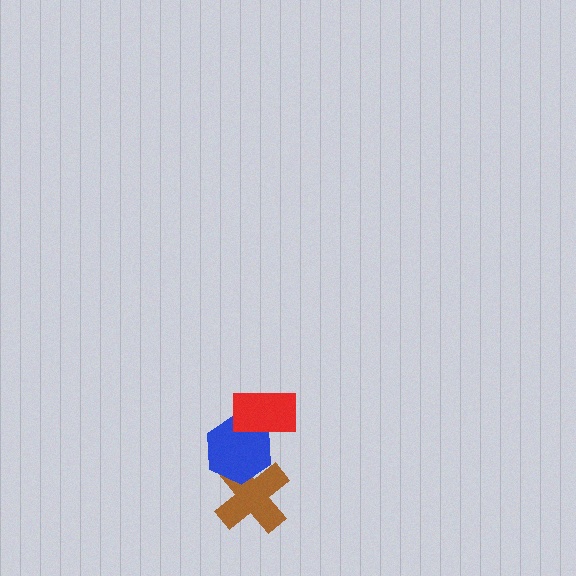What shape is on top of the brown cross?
The blue hexagon is on top of the brown cross.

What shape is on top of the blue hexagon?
The red rectangle is on top of the blue hexagon.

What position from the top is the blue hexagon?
The blue hexagon is 2nd from the top.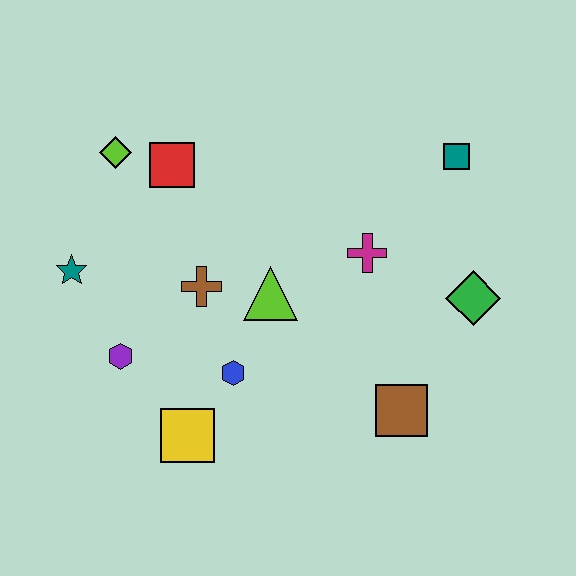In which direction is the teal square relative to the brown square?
The teal square is above the brown square.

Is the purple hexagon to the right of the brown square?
No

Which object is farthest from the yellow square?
The teal square is farthest from the yellow square.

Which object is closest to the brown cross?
The lime triangle is closest to the brown cross.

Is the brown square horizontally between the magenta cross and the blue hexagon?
No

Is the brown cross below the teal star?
Yes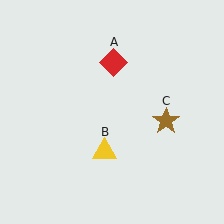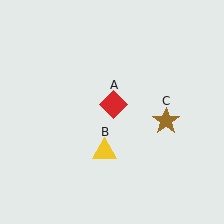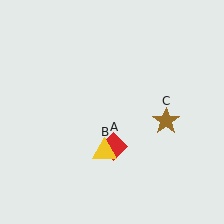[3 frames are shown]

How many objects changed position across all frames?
1 object changed position: red diamond (object A).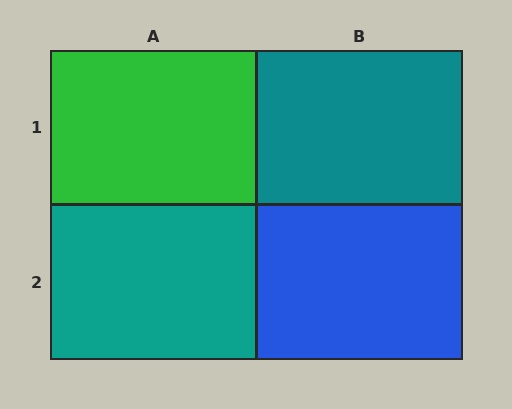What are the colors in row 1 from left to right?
Green, teal.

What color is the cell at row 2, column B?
Blue.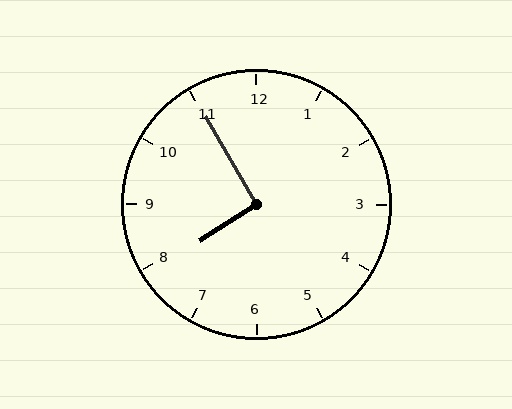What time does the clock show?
7:55.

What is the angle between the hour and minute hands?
Approximately 92 degrees.